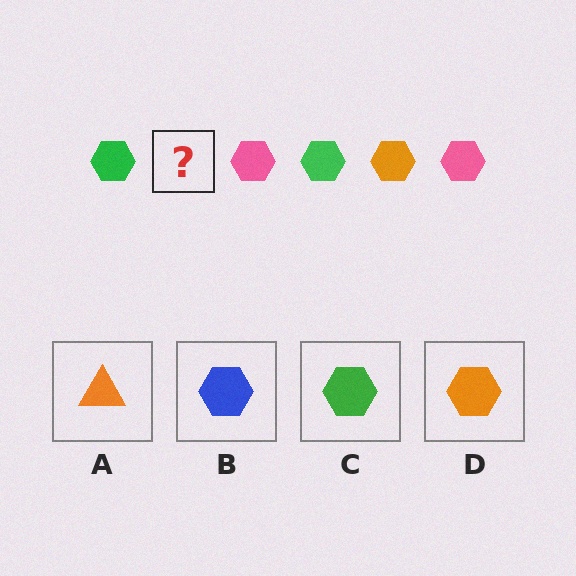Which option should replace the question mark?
Option D.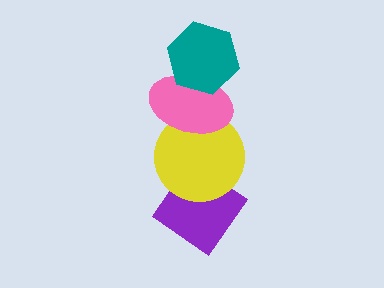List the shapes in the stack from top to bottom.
From top to bottom: the teal hexagon, the pink ellipse, the yellow circle, the purple diamond.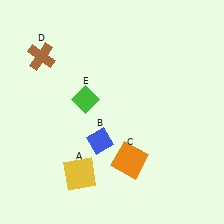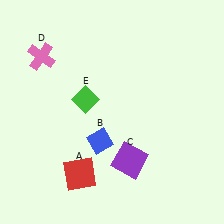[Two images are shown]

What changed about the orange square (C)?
In Image 1, C is orange. In Image 2, it changed to purple.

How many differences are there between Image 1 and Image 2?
There are 3 differences between the two images.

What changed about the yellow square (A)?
In Image 1, A is yellow. In Image 2, it changed to red.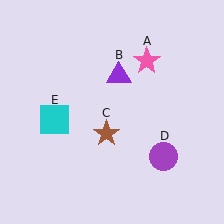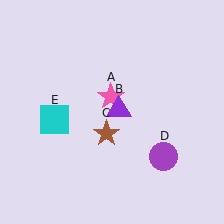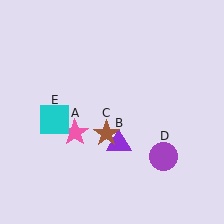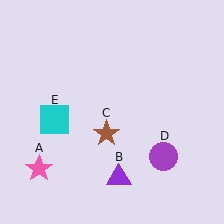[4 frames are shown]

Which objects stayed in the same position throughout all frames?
Brown star (object C) and purple circle (object D) and cyan square (object E) remained stationary.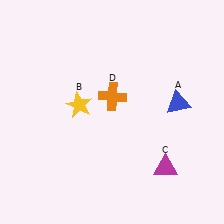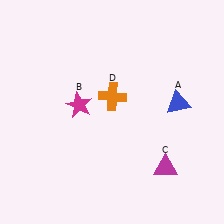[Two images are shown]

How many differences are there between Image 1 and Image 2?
There is 1 difference between the two images.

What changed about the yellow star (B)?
In Image 1, B is yellow. In Image 2, it changed to magenta.